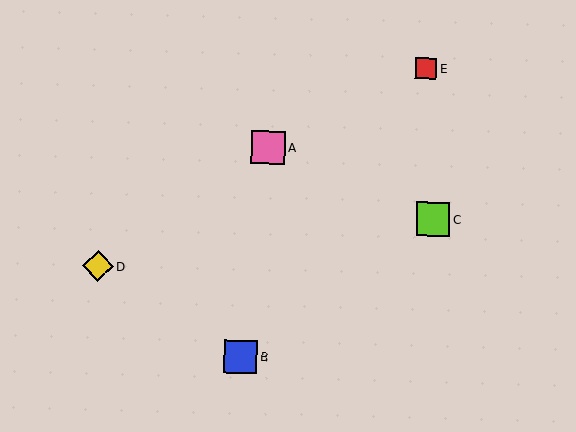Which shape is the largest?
The lime square (labeled C) is the largest.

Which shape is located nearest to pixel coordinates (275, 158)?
The pink square (labeled A) at (268, 147) is nearest to that location.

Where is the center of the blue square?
The center of the blue square is at (241, 357).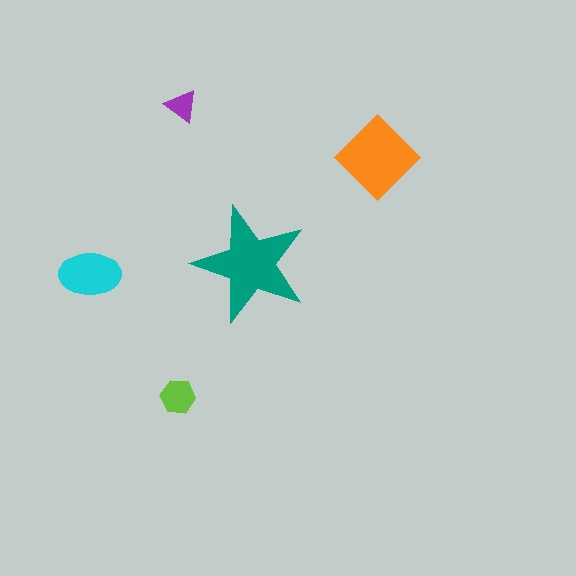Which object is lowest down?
The lime hexagon is bottommost.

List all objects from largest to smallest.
The teal star, the orange diamond, the cyan ellipse, the lime hexagon, the purple triangle.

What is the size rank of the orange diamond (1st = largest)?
2nd.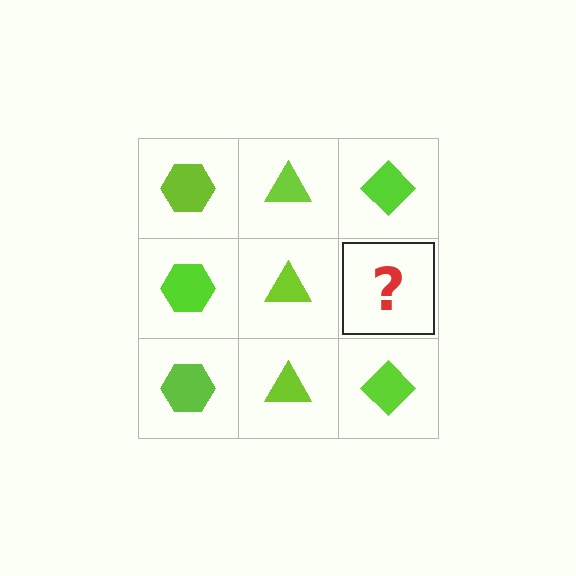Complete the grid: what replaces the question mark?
The question mark should be replaced with a lime diamond.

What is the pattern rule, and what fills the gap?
The rule is that each column has a consistent shape. The gap should be filled with a lime diamond.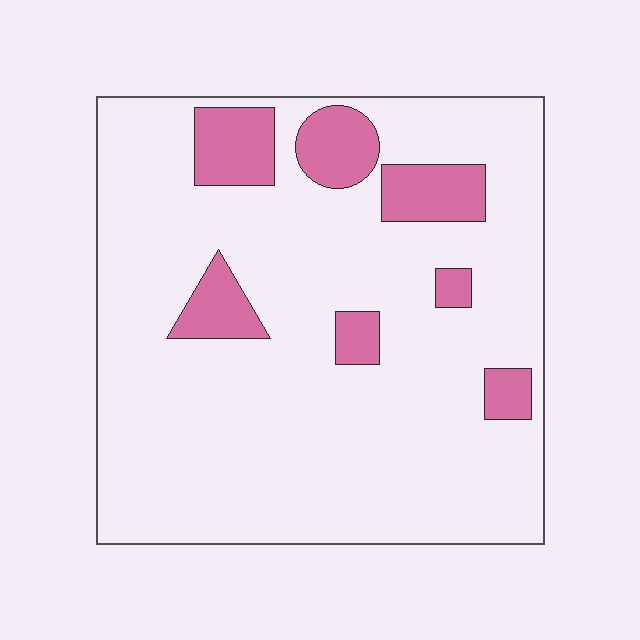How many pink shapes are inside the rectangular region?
7.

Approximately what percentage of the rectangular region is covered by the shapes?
Approximately 15%.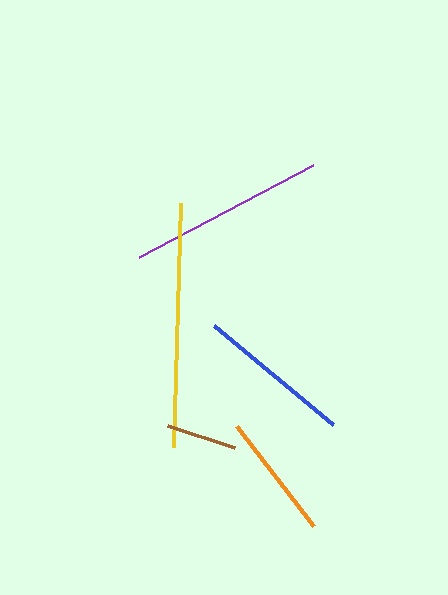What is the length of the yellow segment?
The yellow segment is approximately 244 pixels long.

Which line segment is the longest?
The yellow line is the longest at approximately 244 pixels.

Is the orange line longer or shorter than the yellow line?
The yellow line is longer than the orange line.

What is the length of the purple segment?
The purple segment is approximately 197 pixels long.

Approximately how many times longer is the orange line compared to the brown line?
The orange line is approximately 1.8 times the length of the brown line.